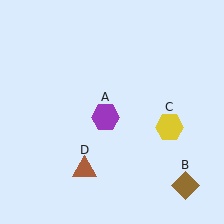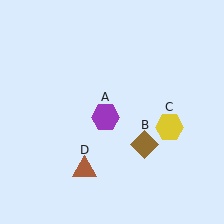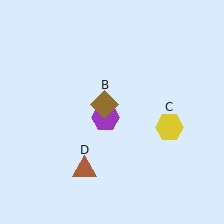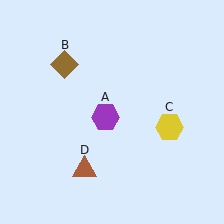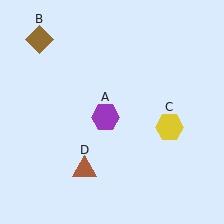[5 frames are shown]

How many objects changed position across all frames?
1 object changed position: brown diamond (object B).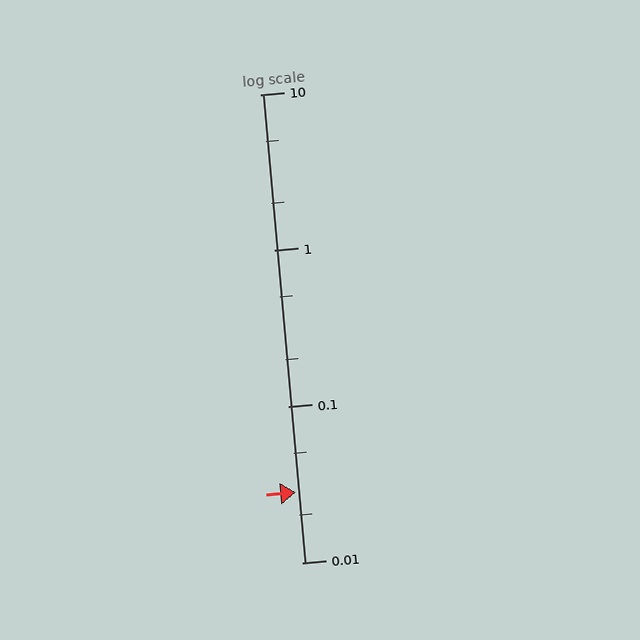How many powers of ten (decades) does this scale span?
The scale spans 3 decades, from 0.01 to 10.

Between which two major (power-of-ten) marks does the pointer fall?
The pointer is between 0.01 and 0.1.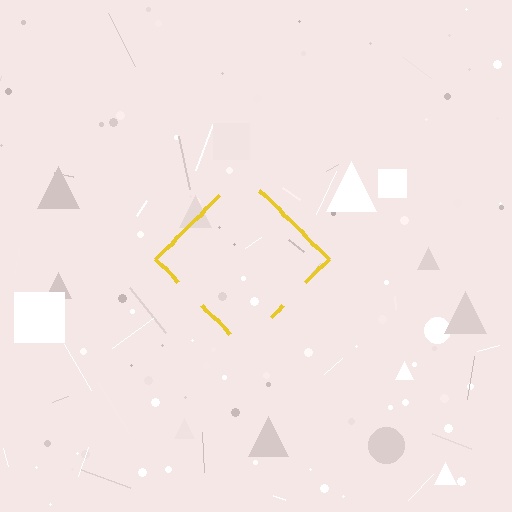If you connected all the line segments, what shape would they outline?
They would outline a diamond.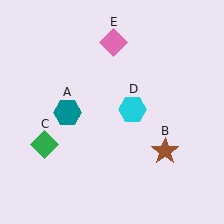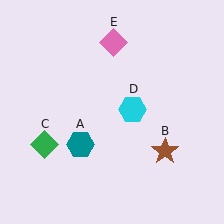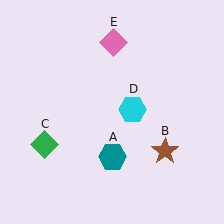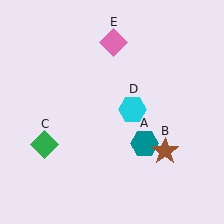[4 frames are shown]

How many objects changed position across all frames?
1 object changed position: teal hexagon (object A).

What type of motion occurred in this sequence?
The teal hexagon (object A) rotated counterclockwise around the center of the scene.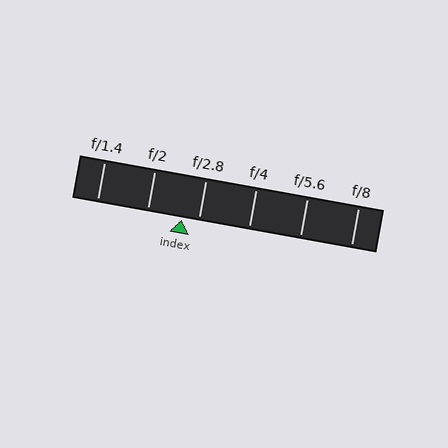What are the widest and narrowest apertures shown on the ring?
The widest aperture shown is f/1.4 and the narrowest is f/8.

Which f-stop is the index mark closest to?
The index mark is closest to f/2.8.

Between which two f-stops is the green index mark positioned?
The index mark is between f/2 and f/2.8.